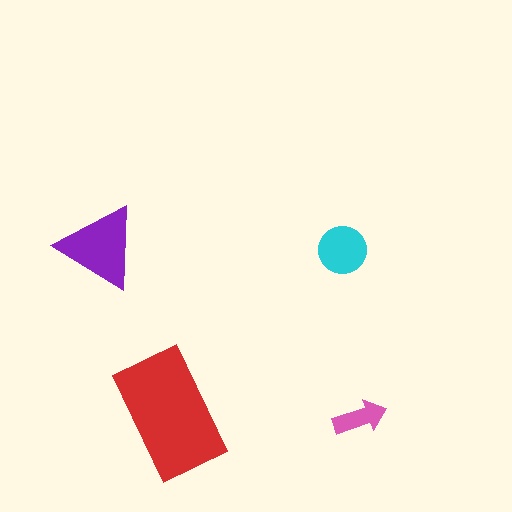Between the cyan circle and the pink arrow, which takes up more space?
The cyan circle.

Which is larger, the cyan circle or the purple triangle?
The purple triangle.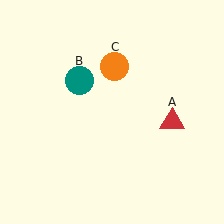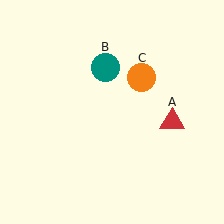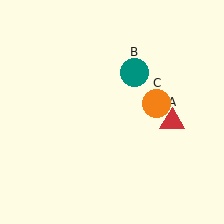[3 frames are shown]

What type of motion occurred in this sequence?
The teal circle (object B), orange circle (object C) rotated clockwise around the center of the scene.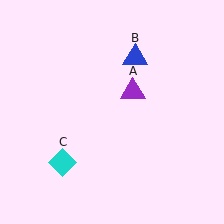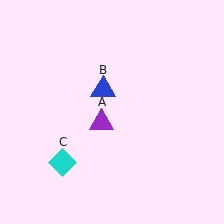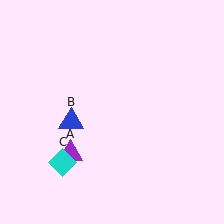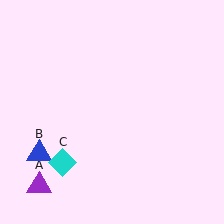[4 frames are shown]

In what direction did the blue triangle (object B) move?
The blue triangle (object B) moved down and to the left.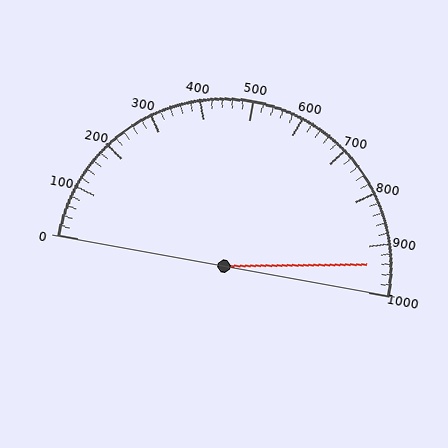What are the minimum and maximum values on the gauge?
The gauge ranges from 0 to 1000.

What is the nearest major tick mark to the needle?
The nearest major tick mark is 900.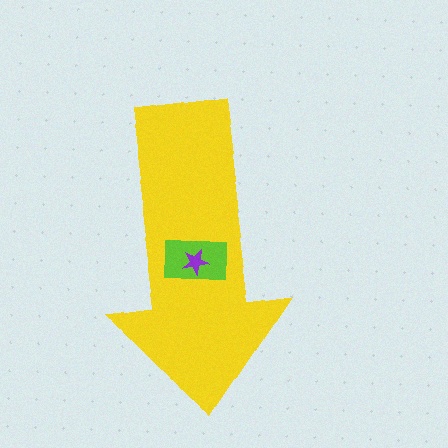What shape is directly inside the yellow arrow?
The lime rectangle.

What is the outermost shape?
The yellow arrow.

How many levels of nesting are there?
3.